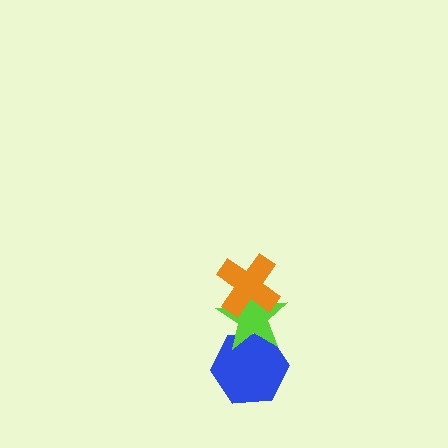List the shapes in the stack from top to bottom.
From top to bottom: the orange cross, the lime star, the blue hexagon.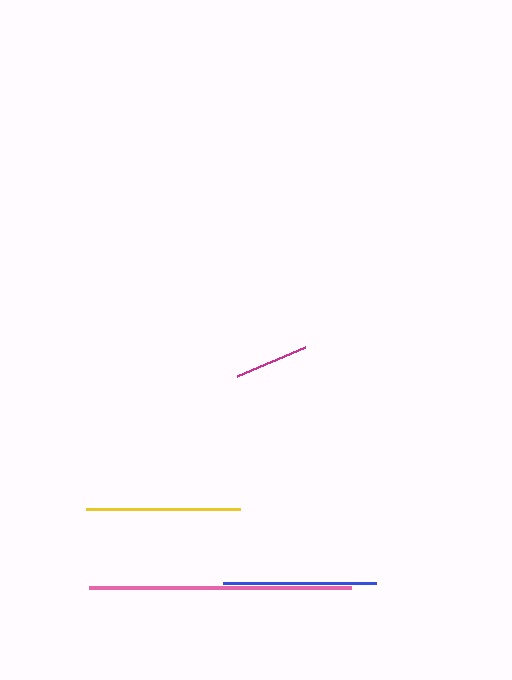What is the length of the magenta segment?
The magenta segment is approximately 73 pixels long.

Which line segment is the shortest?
The magenta line is the shortest at approximately 73 pixels.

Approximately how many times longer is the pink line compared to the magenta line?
The pink line is approximately 3.6 times the length of the magenta line.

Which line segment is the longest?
The pink line is the longest at approximately 263 pixels.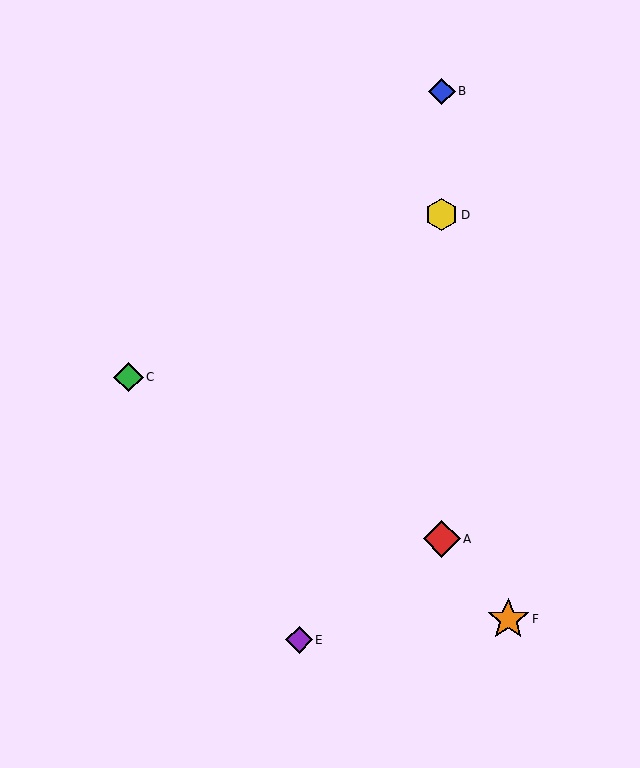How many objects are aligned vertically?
3 objects (A, B, D) are aligned vertically.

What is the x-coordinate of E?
Object E is at x≈299.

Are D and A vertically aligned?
Yes, both are at x≈442.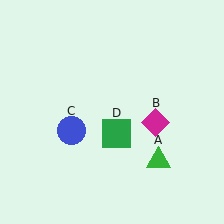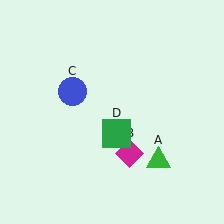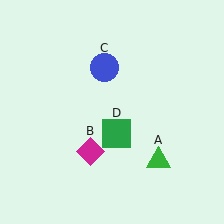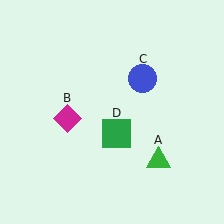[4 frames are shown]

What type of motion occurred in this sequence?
The magenta diamond (object B), blue circle (object C) rotated clockwise around the center of the scene.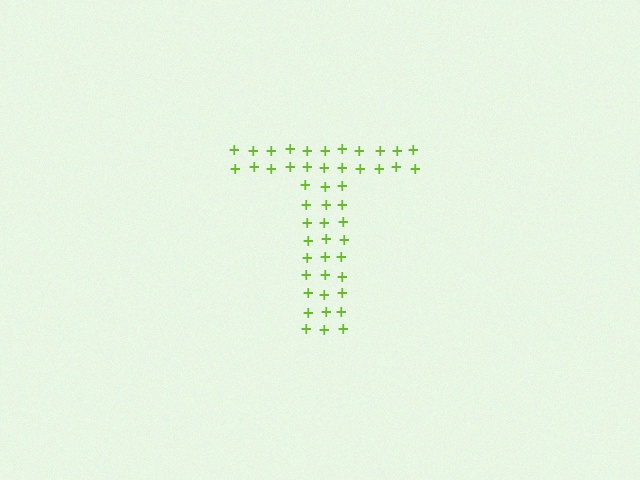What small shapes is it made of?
It is made of small plus signs.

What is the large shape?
The large shape is the letter T.